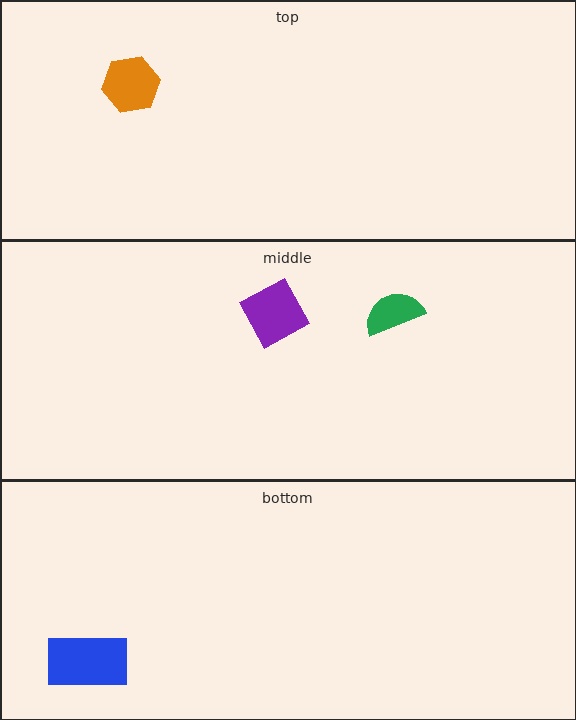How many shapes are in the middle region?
2.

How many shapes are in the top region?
1.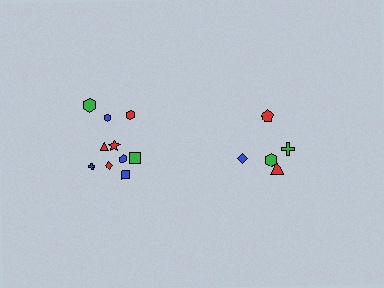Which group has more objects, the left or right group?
The left group.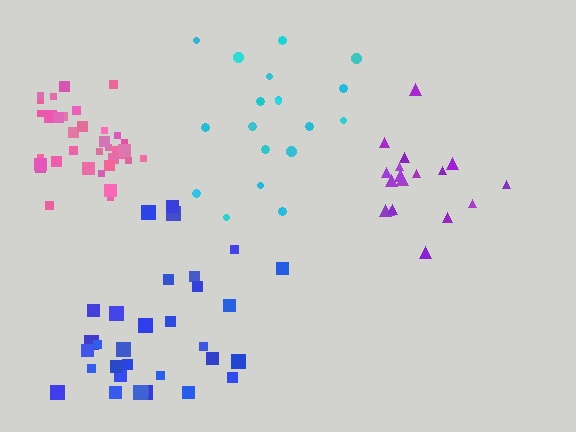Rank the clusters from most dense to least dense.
pink, purple, blue, cyan.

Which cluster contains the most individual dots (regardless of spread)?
Pink (34).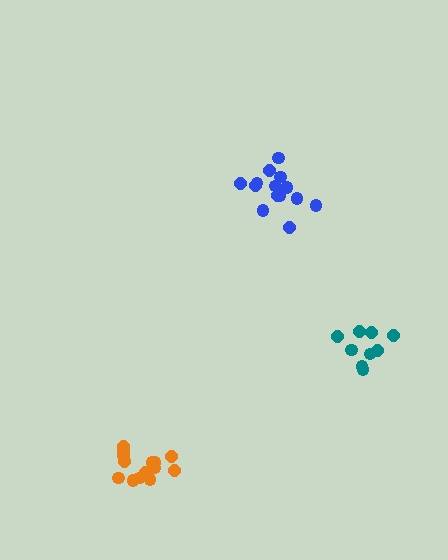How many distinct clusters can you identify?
There are 3 distinct clusters.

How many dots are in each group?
Group 1: 14 dots, Group 2: 14 dots, Group 3: 9 dots (37 total).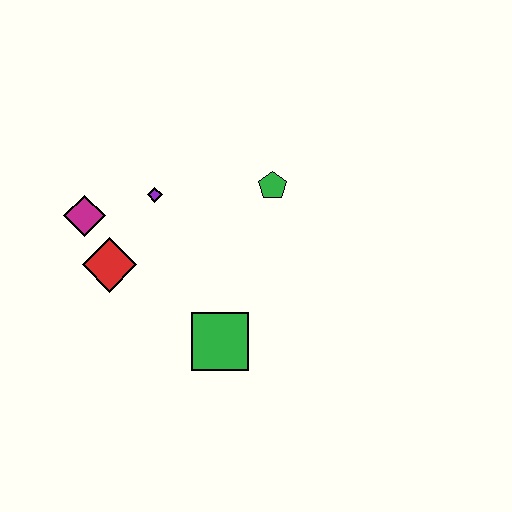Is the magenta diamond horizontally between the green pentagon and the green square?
No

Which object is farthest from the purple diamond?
The green square is farthest from the purple diamond.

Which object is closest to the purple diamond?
The magenta diamond is closest to the purple diamond.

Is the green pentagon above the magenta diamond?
Yes